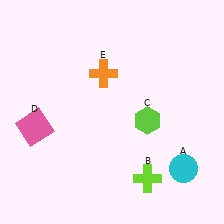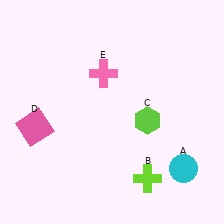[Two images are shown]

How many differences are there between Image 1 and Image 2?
There is 1 difference between the two images.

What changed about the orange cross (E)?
In Image 1, E is orange. In Image 2, it changed to pink.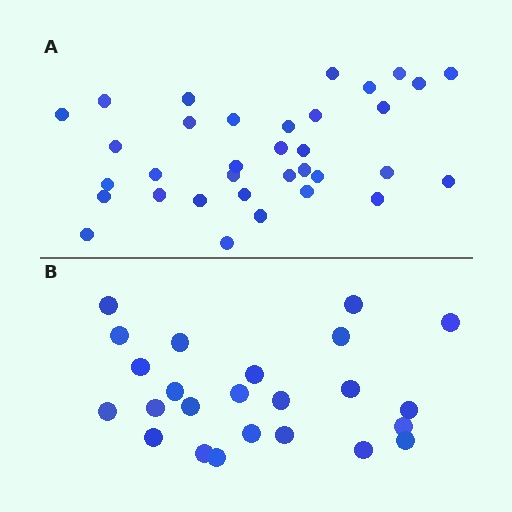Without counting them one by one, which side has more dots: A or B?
Region A (the top region) has more dots.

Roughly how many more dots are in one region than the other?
Region A has roughly 10 or so more dots than region B.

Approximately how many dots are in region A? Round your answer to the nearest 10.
About 30 dots. (The exact count is 34, which rounds to 30.)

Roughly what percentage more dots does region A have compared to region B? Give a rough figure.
About 40% more.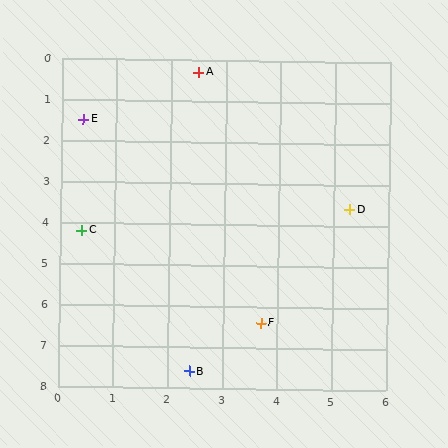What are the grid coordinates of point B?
Point B is at approximately (2.4, 7.6).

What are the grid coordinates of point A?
Point A is at approximately (2.5, 0.3).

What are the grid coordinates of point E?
Point E is at approximately (0.4, 1.5).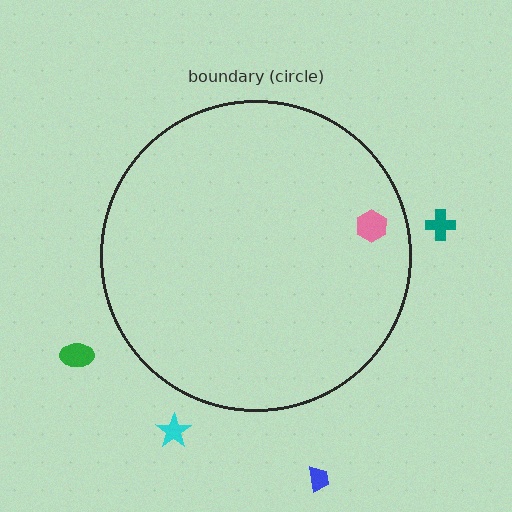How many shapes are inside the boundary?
1 inside, 4 outside.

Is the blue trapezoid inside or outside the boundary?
Outside.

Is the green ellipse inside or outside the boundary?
Outside.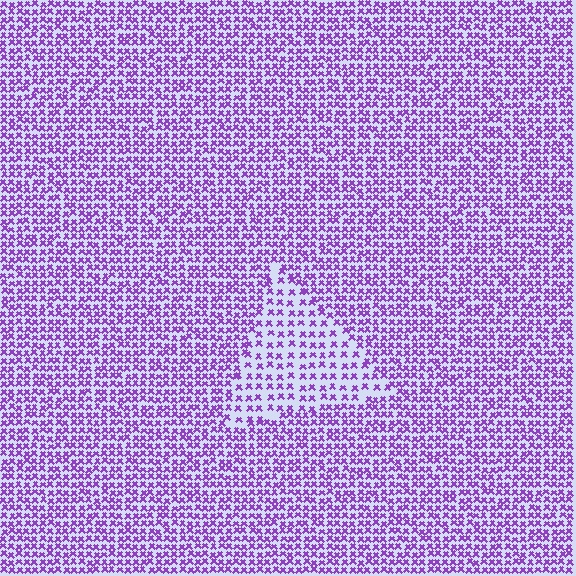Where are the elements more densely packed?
The elements are more densely packed outside the triangle boundary.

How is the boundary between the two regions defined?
The boundary is defined by a change in element density (approximately 1.9x ratio). All elements are the same color, size, and shape.